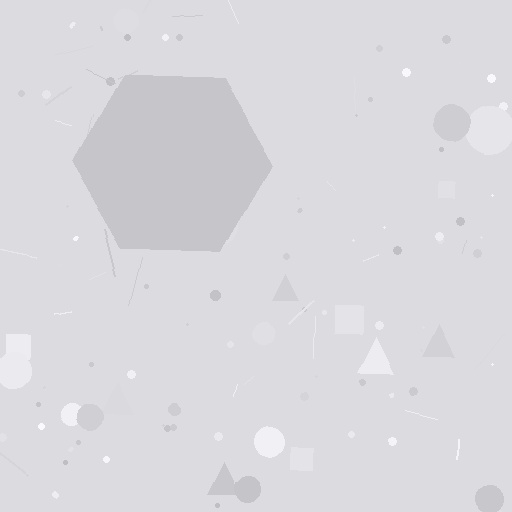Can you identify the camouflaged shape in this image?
The camouflaged shape is a hexagon.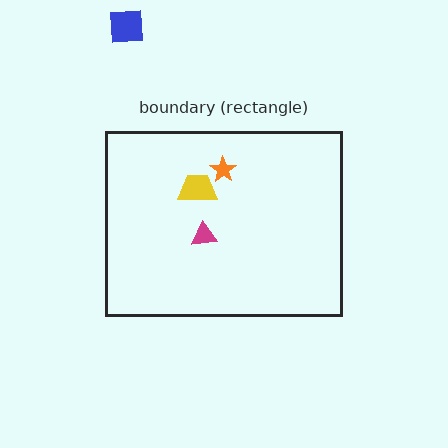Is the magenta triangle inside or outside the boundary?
Inside.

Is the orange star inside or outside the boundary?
Inside.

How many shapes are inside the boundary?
3 inside, 1 outside.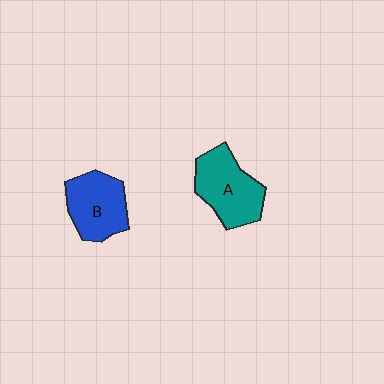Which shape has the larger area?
Shape A (teal).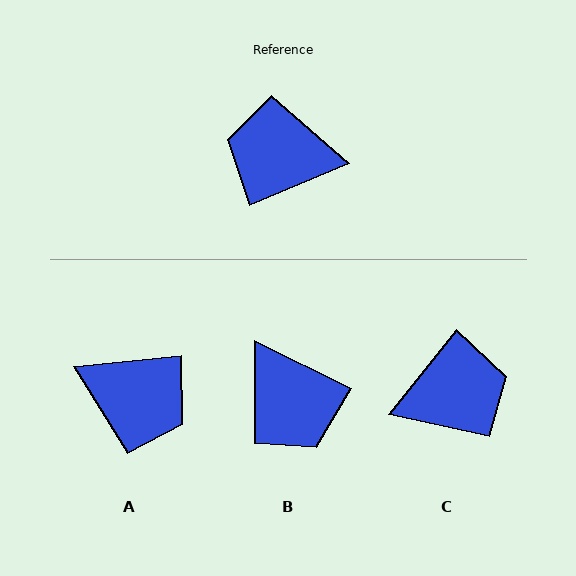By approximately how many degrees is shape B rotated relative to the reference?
Approximately 132 degrees counter-clockwise.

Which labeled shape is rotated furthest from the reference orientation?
A, about 163 degrees away.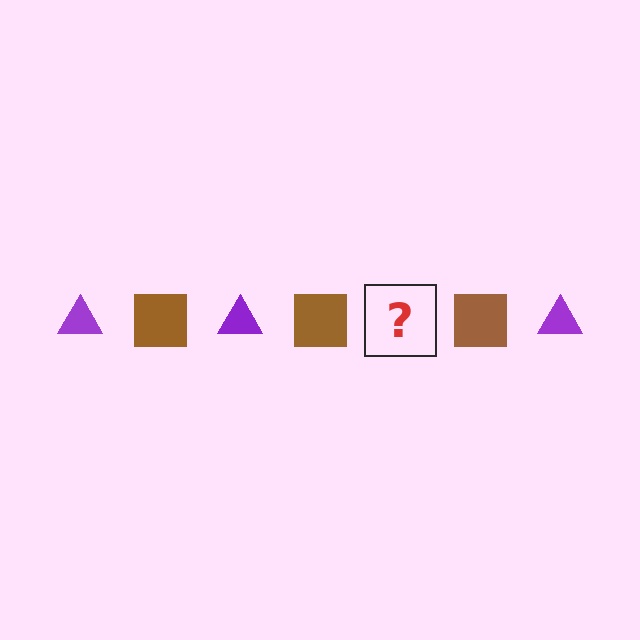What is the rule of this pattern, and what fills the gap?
The rule is that the pattern alternates between purple triangle and brown square. The gap should be filled with a purple triangle.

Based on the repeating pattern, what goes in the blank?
The blank should be a purple triangle.